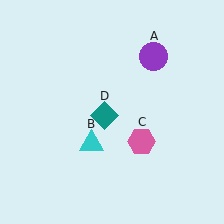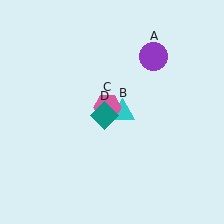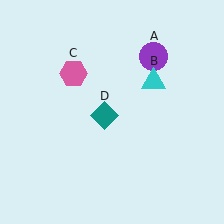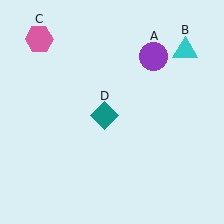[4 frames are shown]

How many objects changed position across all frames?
2 objects changed position: cyan triangle (object B), pink hexagon (object C).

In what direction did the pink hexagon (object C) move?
The pink hexagon (object C) moved up and to the left.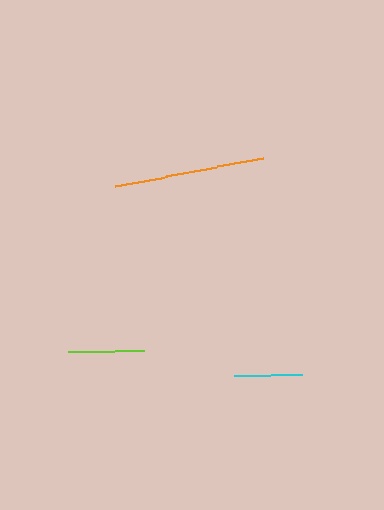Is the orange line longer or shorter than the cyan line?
The orange line is longer than the cyan line.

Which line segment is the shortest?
The cyan line is the shortest at approximately 68 pixels.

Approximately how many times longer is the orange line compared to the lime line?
The orange line is approximately 2.0 times the length of the lime line.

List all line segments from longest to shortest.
From longest to shortest: orange, lime, cyan.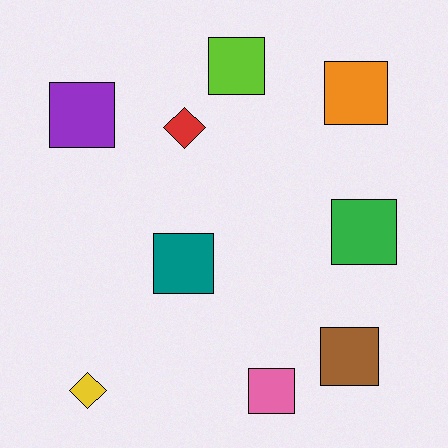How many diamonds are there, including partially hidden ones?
There are 2 diamonds.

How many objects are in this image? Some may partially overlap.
There are 9 objects.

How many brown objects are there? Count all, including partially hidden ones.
There is 1 brown object.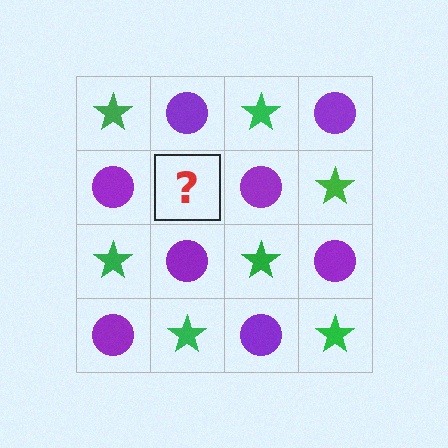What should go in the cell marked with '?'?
The missing cell should contain a green star.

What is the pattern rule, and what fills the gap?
The rule is that it alternates green star and purple circle in a checkerboard pattern. The gap should be filled with a green star.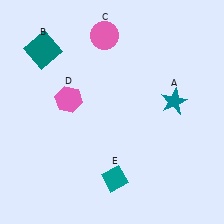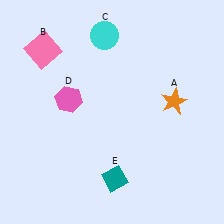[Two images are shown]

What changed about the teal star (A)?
In Image 1, A is teal. In Image 2, it changed to orange.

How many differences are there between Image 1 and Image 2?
There are 3 differences between the two images.